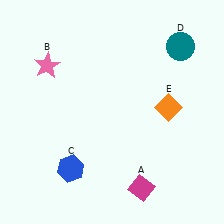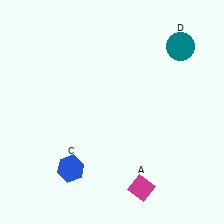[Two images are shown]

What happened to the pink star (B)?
The pink star (B) was removed in Image 2. It was in the top-left area of Image 1.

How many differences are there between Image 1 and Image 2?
There are 2 differences between the two images.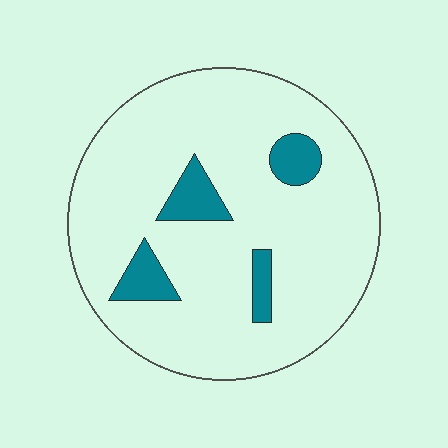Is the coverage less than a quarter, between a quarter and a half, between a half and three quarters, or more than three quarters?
Less than a quarter.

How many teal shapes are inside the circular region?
4.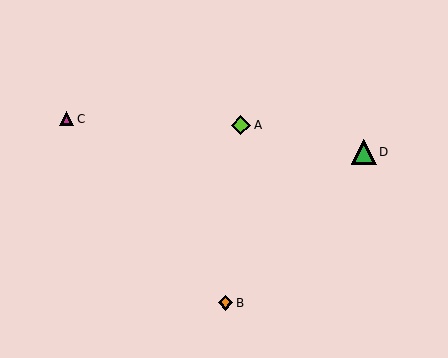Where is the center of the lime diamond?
The center of the lime diamond is at (241, 125).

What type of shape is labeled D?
Shape D is a green triangle.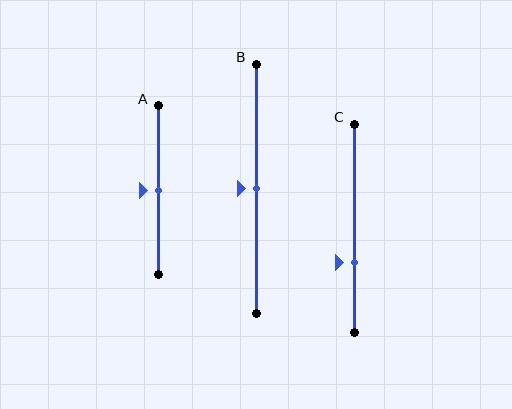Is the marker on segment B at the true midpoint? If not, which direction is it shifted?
Yes, the marker on segment B is at the true midpoint.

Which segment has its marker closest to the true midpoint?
Segment A has its marker closest to the true midpoint.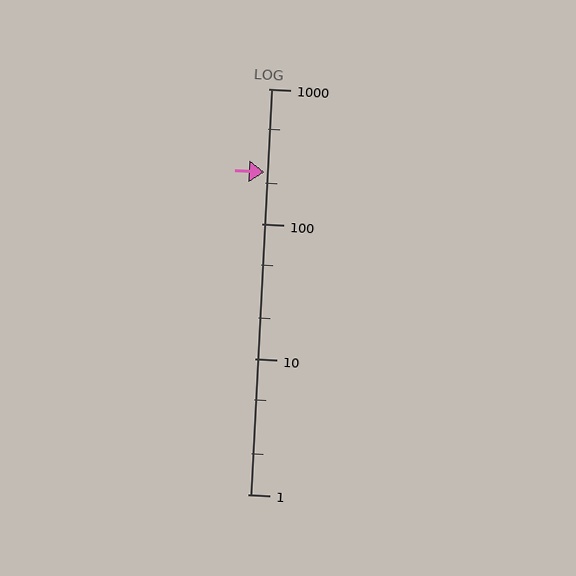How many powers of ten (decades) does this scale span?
The scale spans 3 decades, from 1 to 1000.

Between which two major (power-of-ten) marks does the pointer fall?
The pointer is between 100 and 1000.